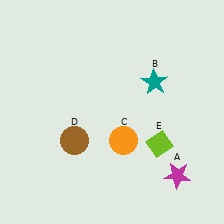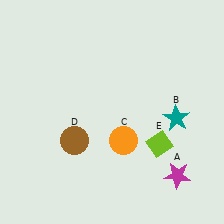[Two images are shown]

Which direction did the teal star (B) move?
The teal star (B) moved down.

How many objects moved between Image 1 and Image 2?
1 object moved between the two images.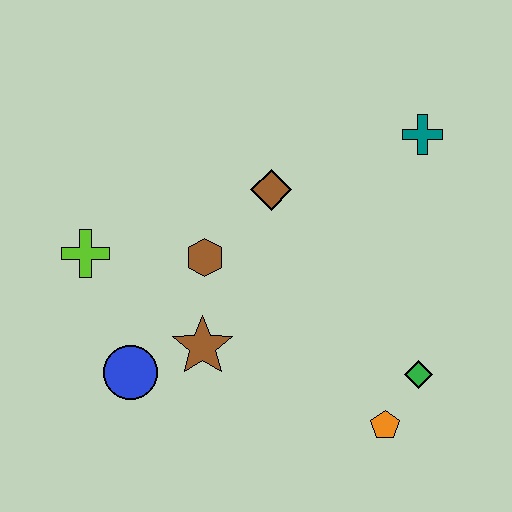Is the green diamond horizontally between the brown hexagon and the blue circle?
No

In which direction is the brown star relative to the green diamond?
The brown star is to the left of the green diamond.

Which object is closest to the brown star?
The blue circle is closest to the brown star.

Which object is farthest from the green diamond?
The lime cross is farthest from the green diamond.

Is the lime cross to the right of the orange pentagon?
No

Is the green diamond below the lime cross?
Yes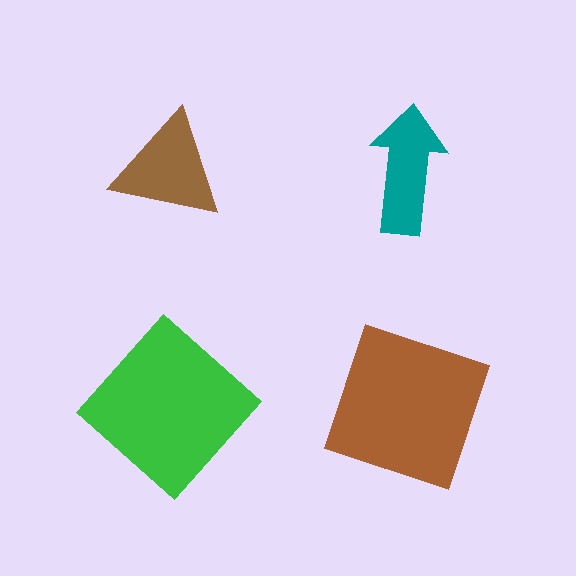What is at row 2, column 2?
A brown square.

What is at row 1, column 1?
A brown triangle.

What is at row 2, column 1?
A green diamond.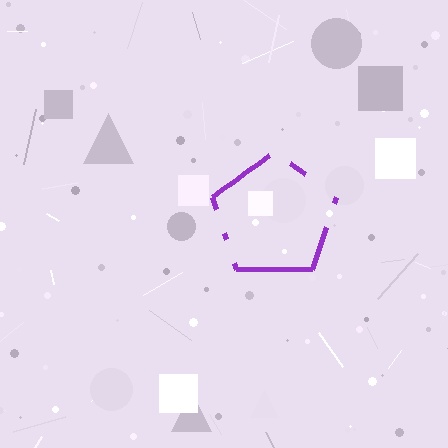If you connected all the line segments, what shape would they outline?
They would outline a pentagon.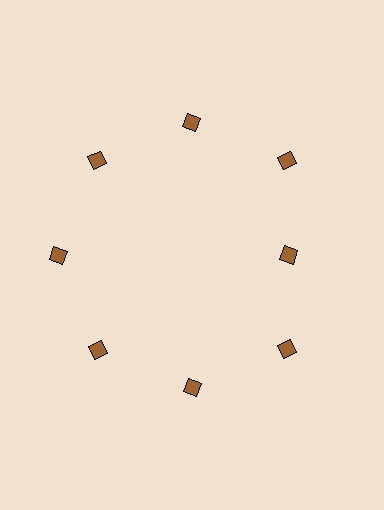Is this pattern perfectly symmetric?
No. The 8 brown diamonds are arranged in a ring, but one element near the 3 o'clock position is pulled inward toward the center, breaking the 8-fold rotational symmetry.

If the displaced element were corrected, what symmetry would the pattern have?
It would have 8-fold rotational symmetry — the pattern would map onto itself every 45 degrees.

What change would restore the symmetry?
The symmetry would be restored by moving it outward, back onto the ring so that all 8 diamonds sit at equal angles and equal distance from the center.